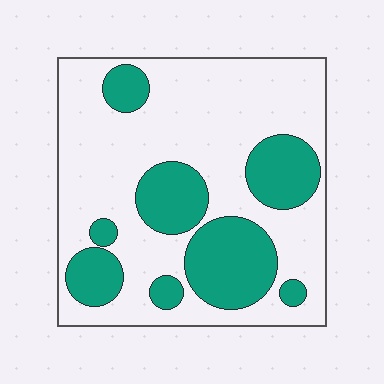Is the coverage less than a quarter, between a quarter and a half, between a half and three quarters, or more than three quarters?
Between a quarter and a half.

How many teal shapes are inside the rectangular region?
8.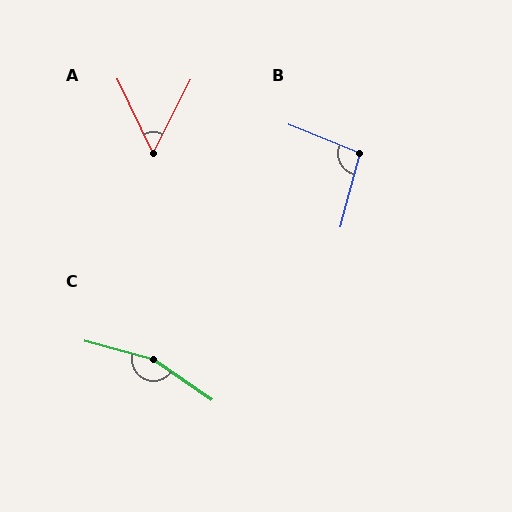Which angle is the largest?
C, at approximately 161 degrees.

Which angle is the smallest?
A, at approximately 53 degrees.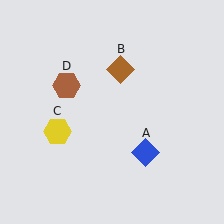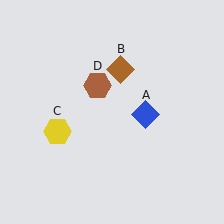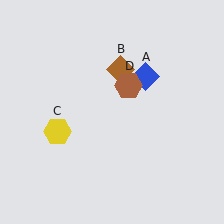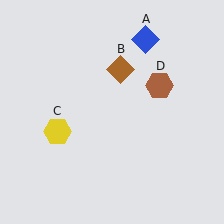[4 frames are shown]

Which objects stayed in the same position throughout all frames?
Brown diamond (object B) and yellow hexagon (object C) remained stationary.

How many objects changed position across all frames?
2 objects changed position: blue diamond (object A), brown hexagon (object D).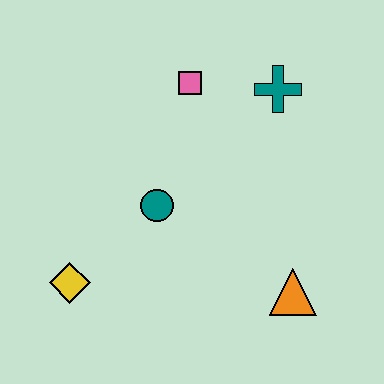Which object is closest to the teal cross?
The pink square is closest to the teal cross.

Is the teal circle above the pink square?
No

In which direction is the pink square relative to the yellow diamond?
The pink square is above the yellow diamond.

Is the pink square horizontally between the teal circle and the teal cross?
Yes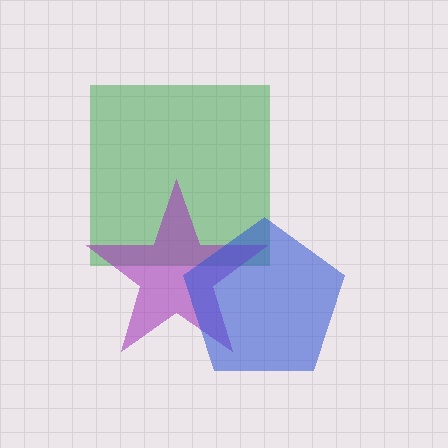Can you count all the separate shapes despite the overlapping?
Yes, there are 3 separate shapes.